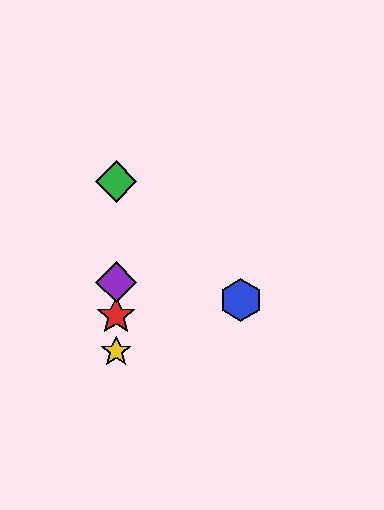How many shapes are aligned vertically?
4 shapes (the red star, the green diamond, the yellow star, the purple diamond) are aligned vertically.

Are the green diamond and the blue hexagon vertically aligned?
No, the green diamond is at x≈116 and the blue hexagon is at x≈241.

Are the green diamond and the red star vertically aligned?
Yes, both are at x≈116.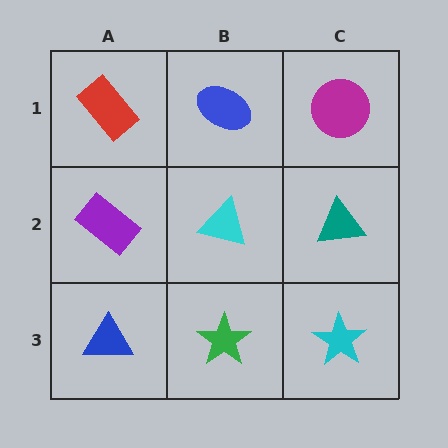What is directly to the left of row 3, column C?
A green star.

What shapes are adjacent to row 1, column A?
A purple rectangle (row 2, column A), a blue ellipse (row 1, column B).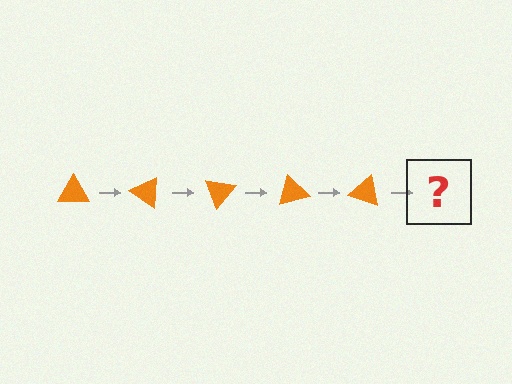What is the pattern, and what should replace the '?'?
The pattern is that the triangle rotates 35 degrees each step. The '?' should be an orange triangle rotated 175 degrees.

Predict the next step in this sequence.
The next step is an orange triangle rotated 175 degrees.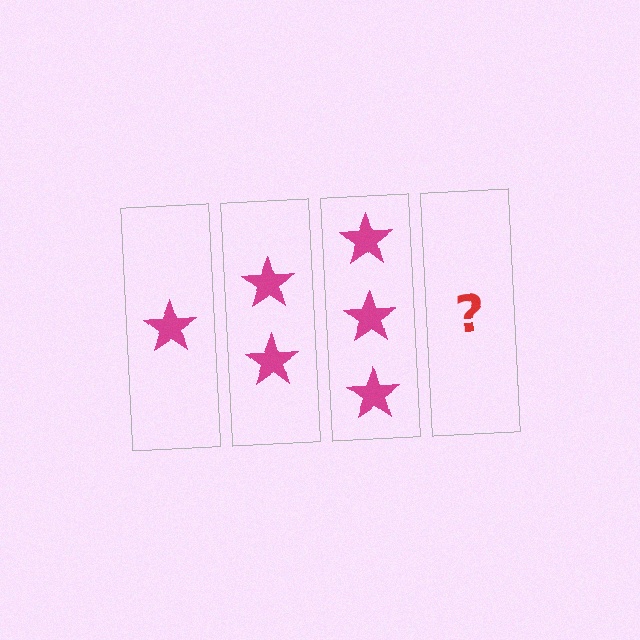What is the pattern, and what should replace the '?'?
The pattern is that each step adds one more star. The '?' should be 4 stars.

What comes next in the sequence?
The next element should be 4 stars.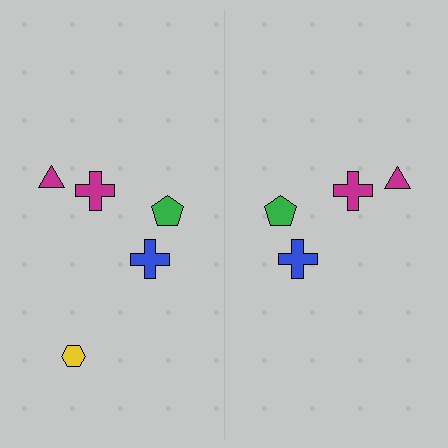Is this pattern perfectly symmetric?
No, the pattern is not perfectly symmetric. A yellow hexagon is missing from the right side.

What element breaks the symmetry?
A yellow hexagon is missing from the right side.